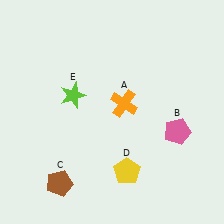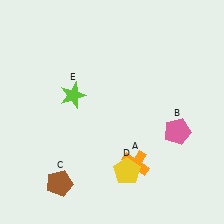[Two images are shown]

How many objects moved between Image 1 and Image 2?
1 object moved between the two images.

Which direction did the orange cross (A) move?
The orange cross (A) moved down.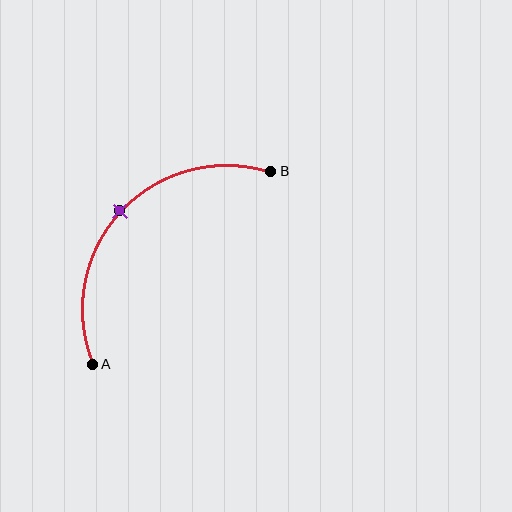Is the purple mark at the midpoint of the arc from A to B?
Yes. The purple mark lies on the arc at equal arc-length from both A and B — it is the arc midpoint.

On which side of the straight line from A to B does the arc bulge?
The arc bulges above and to the left of the straight line connecting A and B.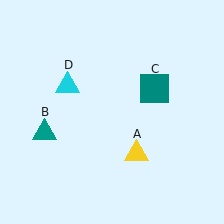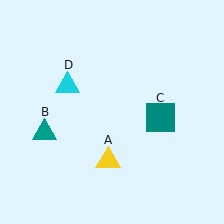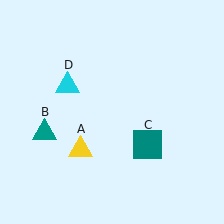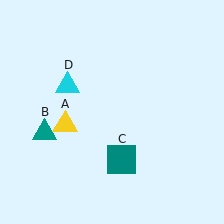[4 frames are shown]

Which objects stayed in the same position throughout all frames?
Teal triangle (object B) and cyan triangle (object D) remained stationary.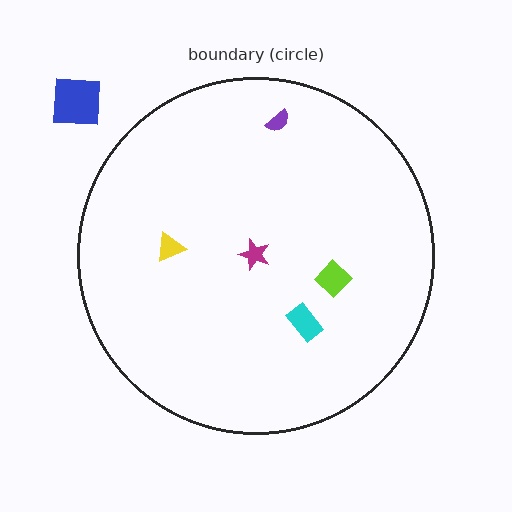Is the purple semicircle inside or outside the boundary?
Inside.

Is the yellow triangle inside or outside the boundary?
Inside.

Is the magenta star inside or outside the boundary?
Inside.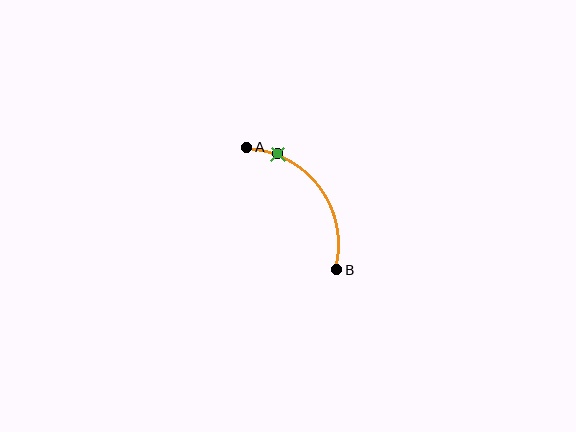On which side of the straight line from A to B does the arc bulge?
The arc bulges above and to the right of the straight line connecting A and B.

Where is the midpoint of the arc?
The arc midpoint is the point on the curve farthest from the straight line joining A and B. It sits above and to the right of that line.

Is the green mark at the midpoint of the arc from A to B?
No. The green mark lies on the arc but is closer to endpoint A. The arc midpoint would be at the point on the curve equidistant along the arc from both A and B.